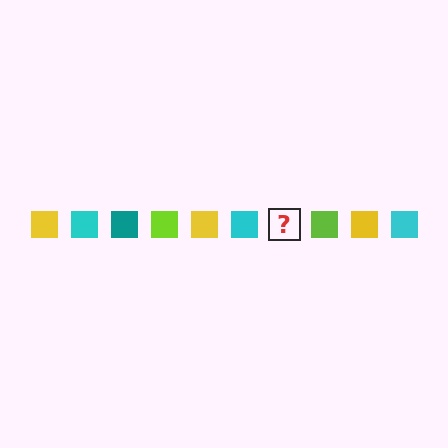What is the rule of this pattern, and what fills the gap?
The rule is that the pattern cycles through yellow, cyan, teal, lime squares. The gap should be filled with a teal square.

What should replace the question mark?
The question mark should be replaced with a teal square.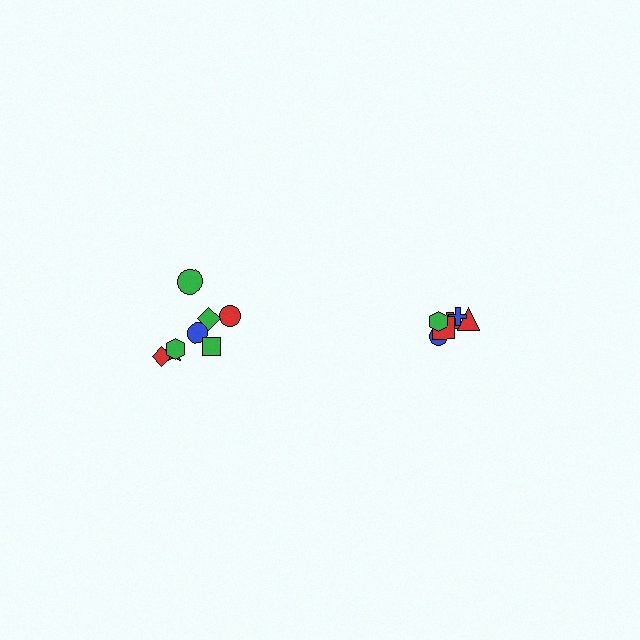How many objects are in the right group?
There are 6 objects.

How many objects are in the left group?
There are 8 objects.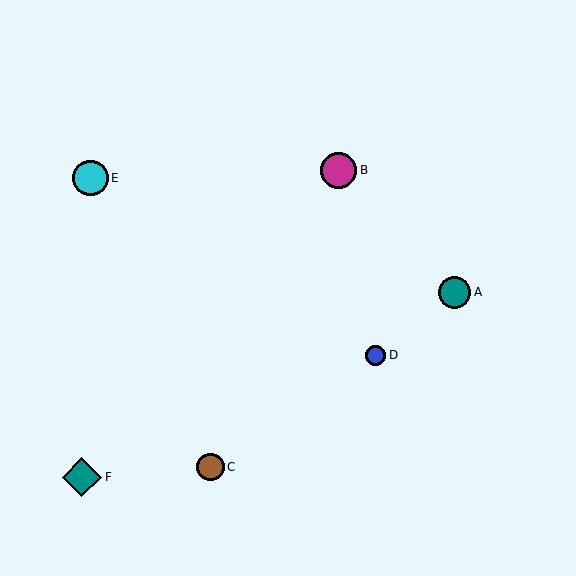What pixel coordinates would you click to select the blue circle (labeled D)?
Click at (375, 355) to select the blue circle D.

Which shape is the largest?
The teal diamond (labeled F) is the largest.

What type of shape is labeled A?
Shape A is a teal circle.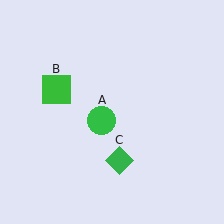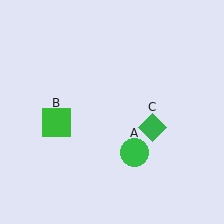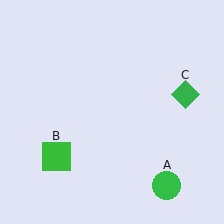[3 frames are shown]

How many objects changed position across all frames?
3 objects changed position: green circle (object A), green square (object B), green diamond (object C).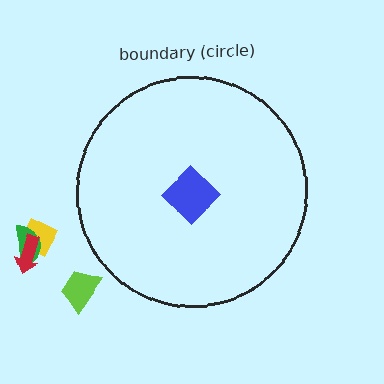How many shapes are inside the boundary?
2 inside, 4 outside.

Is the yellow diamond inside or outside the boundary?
Outside.